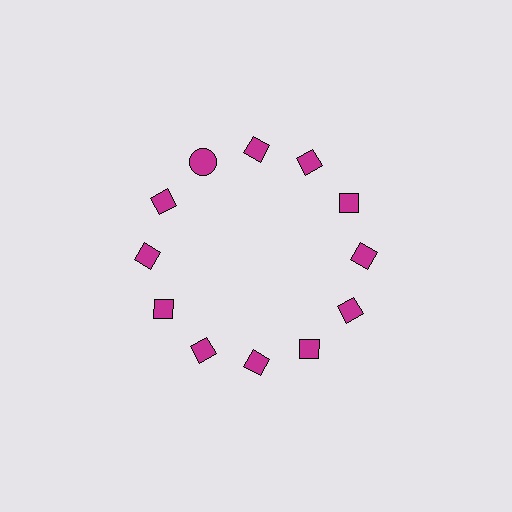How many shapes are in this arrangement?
There are 12 shapes arranged in a ring pattern.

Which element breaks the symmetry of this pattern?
The magenta circle at roughly the 11 o'clock position breaks the symmetry. All other shapes are magenta diamonds.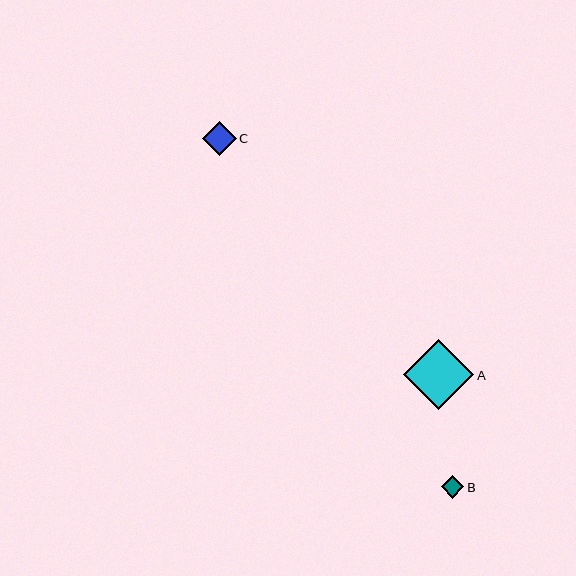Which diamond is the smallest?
Diamond B is the smallest with a size of approximately 22 pixels.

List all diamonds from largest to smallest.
From largest to smallest: A, C, B.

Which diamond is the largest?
Diamond A is the largest with a size of approximately 70 pixels.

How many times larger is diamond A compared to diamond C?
Diamond A is approximately 2.0 times the size of diamond C.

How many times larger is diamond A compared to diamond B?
Diamond A is approximately 3.2 times the size of diamond B.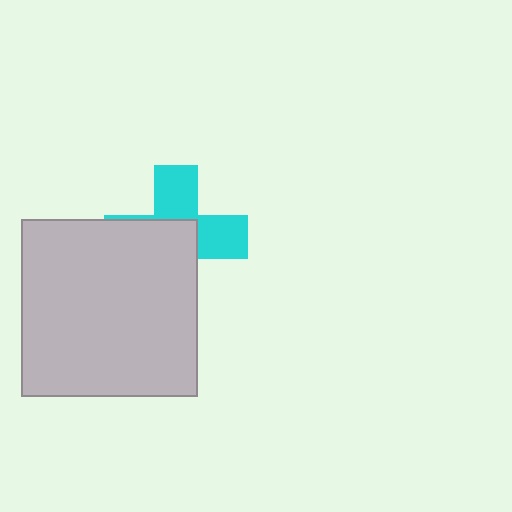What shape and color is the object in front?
The object in front is a light gray square.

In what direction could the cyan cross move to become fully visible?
The cyan cross could move toward the upper-right. That would shift it out from behind the light gray square entirely.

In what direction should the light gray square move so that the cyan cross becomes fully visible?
The light gray square should move toward the lower-left. That is the shortest direction to clear the overlap and leave the cyan cross fully visible.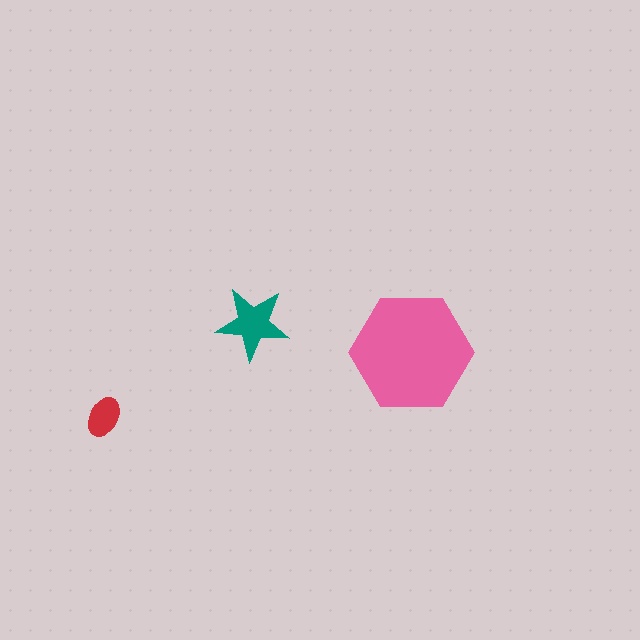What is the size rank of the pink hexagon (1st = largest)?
1st.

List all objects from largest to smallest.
The pink hexagon, the teal star, the red ellipse.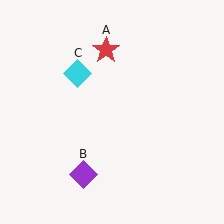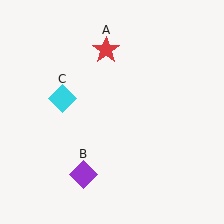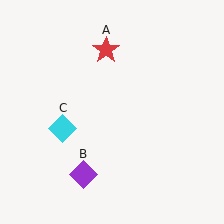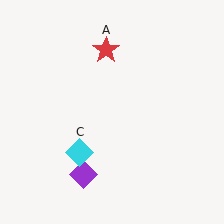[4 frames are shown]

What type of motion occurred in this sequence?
The cyan diamond (object C) rotated counterclockwise around the center of the scene.